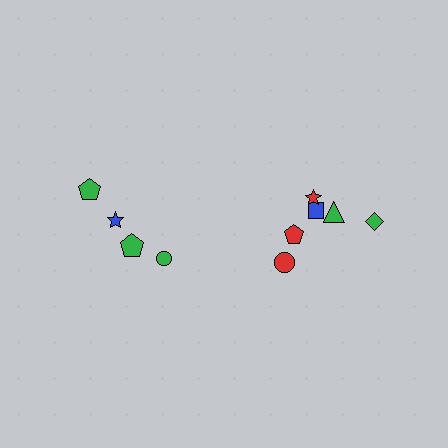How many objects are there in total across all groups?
There are 10 objects.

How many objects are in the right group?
There are 6 objects.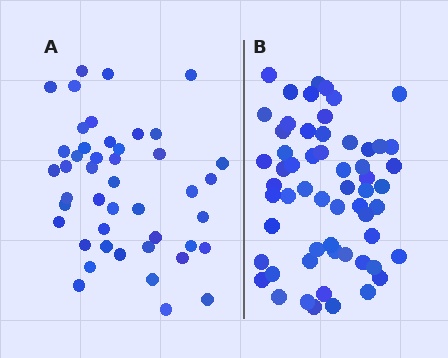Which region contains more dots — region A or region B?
Region B (the right region) has more dots.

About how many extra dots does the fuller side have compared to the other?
Region B has approximately 15 more dots than region A.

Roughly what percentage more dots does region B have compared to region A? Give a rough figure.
About 30% more.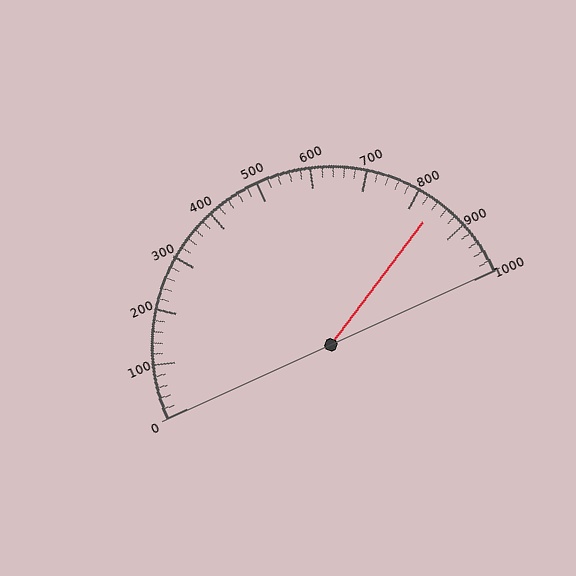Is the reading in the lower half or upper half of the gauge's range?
The reading is in the upper half of the range (0 to 1000).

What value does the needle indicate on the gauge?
The needle indicates approximately 840.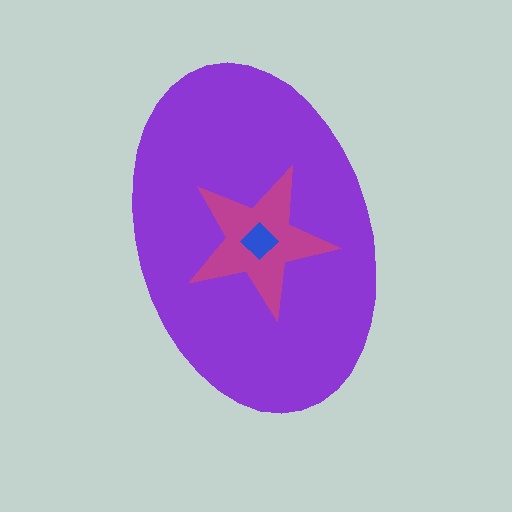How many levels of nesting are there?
3.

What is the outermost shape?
The purple ellipse.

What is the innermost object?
The blue diamond.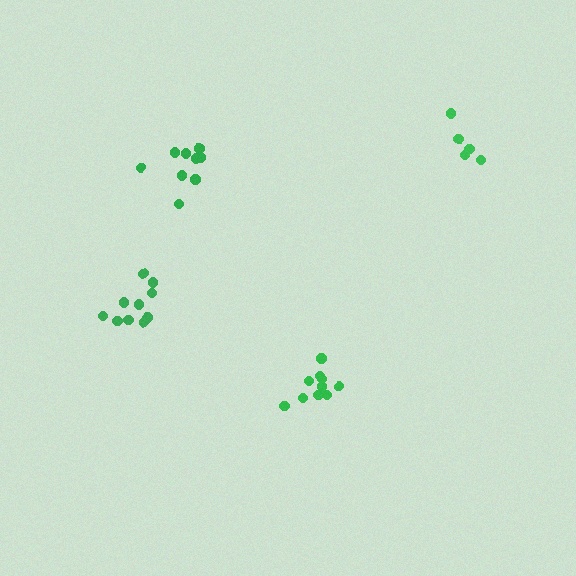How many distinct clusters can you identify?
There are 4 distinct clusters.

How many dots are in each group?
Group 1: 10 dots, Group 2: 5 dots, Group 3: 10 dots, Group 4: 9 dots (34 total).